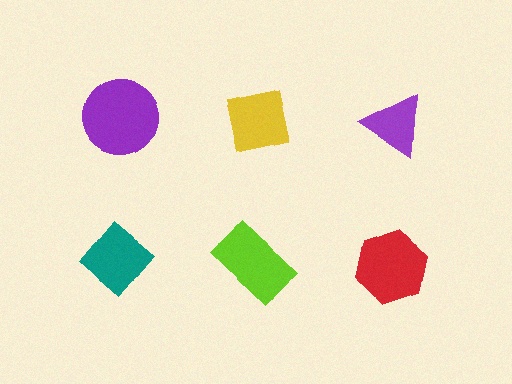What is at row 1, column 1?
A purple circle.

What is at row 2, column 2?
A lime rectangle.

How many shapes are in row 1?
3 shapes.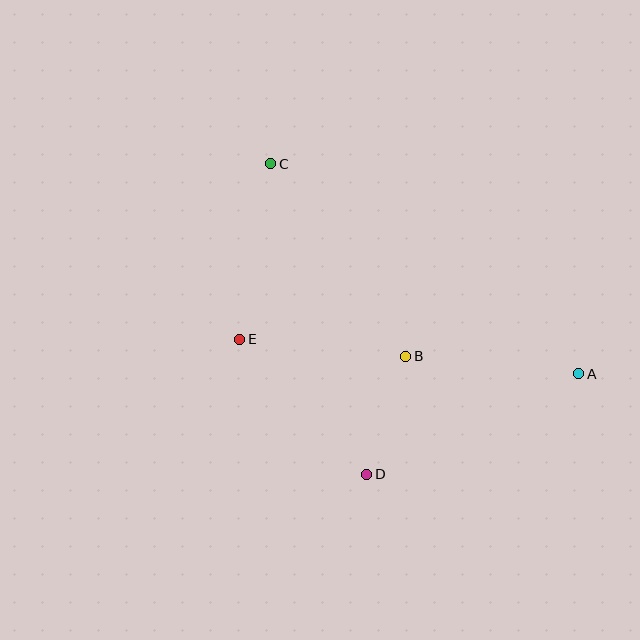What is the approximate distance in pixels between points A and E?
The distance between A and E is approximately 341 pixels.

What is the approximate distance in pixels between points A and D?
The distance between A and D is approximately 235 pixels.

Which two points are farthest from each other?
Points A and C are farthest from each other.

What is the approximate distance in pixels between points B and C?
The distance between B and C is approximately 235 pixels.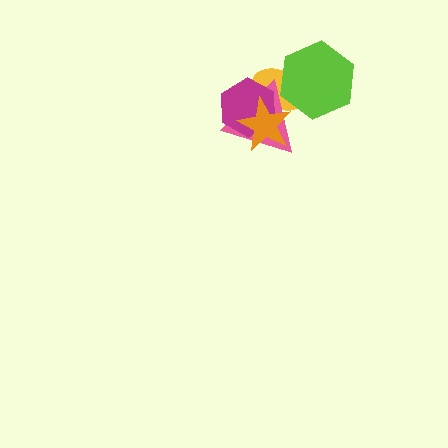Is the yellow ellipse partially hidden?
Yes, it is partially covered by another shape.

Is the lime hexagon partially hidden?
Yes, it is partially covered by another shape.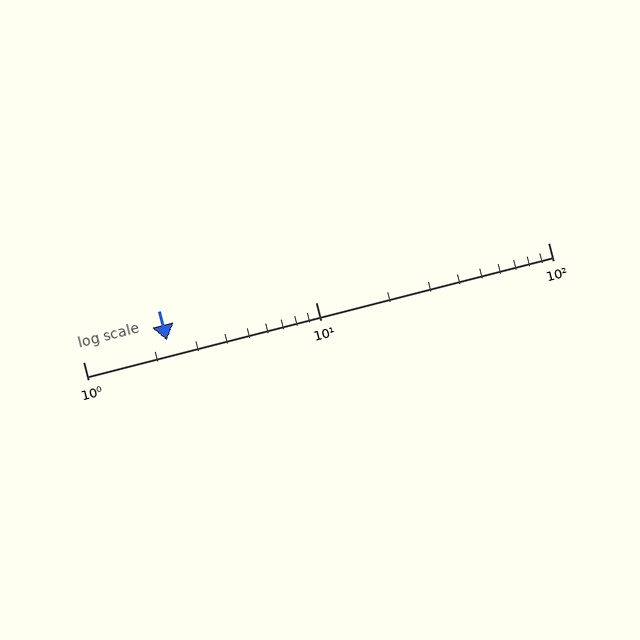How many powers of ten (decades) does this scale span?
The scale spans 2 decades, from 1 to 100.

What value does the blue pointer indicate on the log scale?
The pointer indicates approximately 2.3.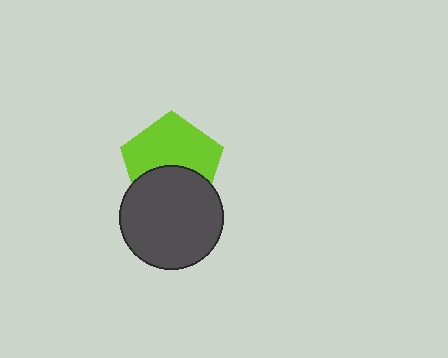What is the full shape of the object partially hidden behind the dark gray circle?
The partially hidden object is a lime pentagon.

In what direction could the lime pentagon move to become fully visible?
The lime pentagon could move up. That would shift it out from behind the dark gray circle entirely.